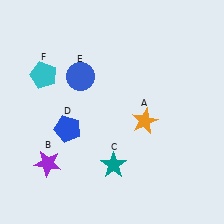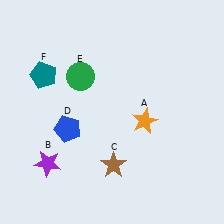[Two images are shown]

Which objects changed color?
C changed from teal to brown. E changed from blue to green. F changed from cyan to teal.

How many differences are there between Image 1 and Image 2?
There are 3 differences between the two images.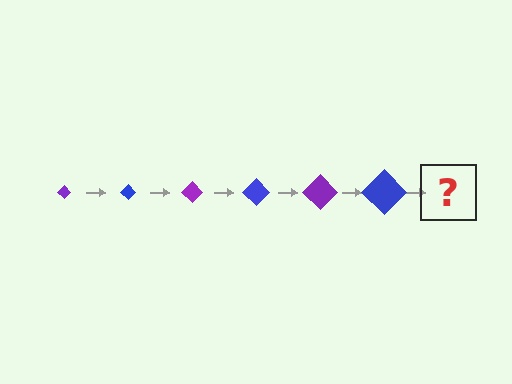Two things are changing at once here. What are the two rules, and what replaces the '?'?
The two rules are that the diamond grows larger each step and the color cycles through purple and blue. The '?' should be a purple diamond, larger than the previous one.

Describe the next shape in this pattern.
It should be a purple diamond, larger than the previous one.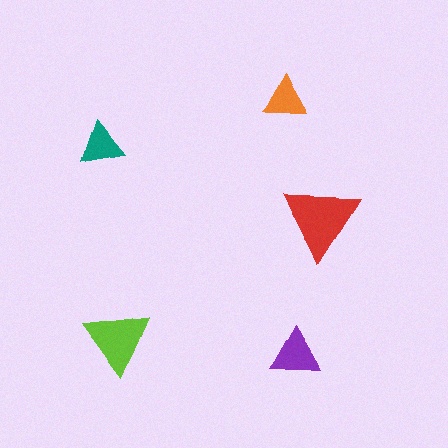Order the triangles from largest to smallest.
the red one, the lime one, the purple one, the teal one, the orange one.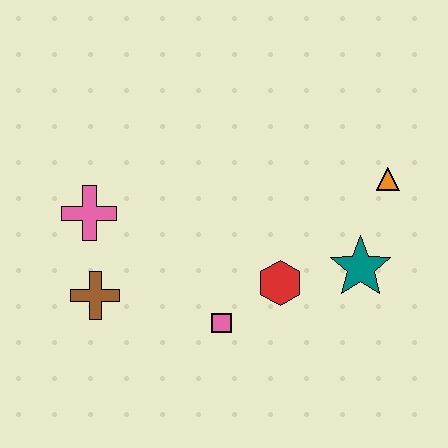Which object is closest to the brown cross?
The pink cross is closest to the brown cross.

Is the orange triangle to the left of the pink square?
No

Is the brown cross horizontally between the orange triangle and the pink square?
No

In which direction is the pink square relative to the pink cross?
The pink square is to the right of the pink cross.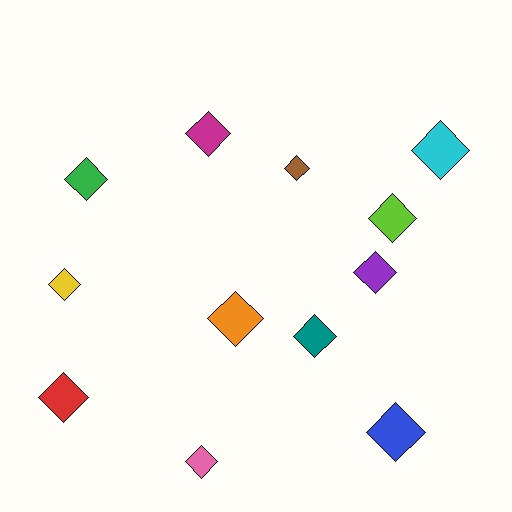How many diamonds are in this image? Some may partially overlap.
There are 12 diamonds.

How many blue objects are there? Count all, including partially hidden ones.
There is 1 blue object.